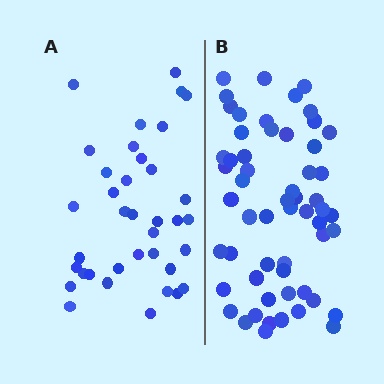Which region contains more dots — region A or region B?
Region B (the right region) has more dots.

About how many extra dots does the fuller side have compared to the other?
Region B has approximately 20 more dots than region A.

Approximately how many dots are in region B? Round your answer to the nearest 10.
About 60 dots. (The exact count is 57, which rounds to 60.)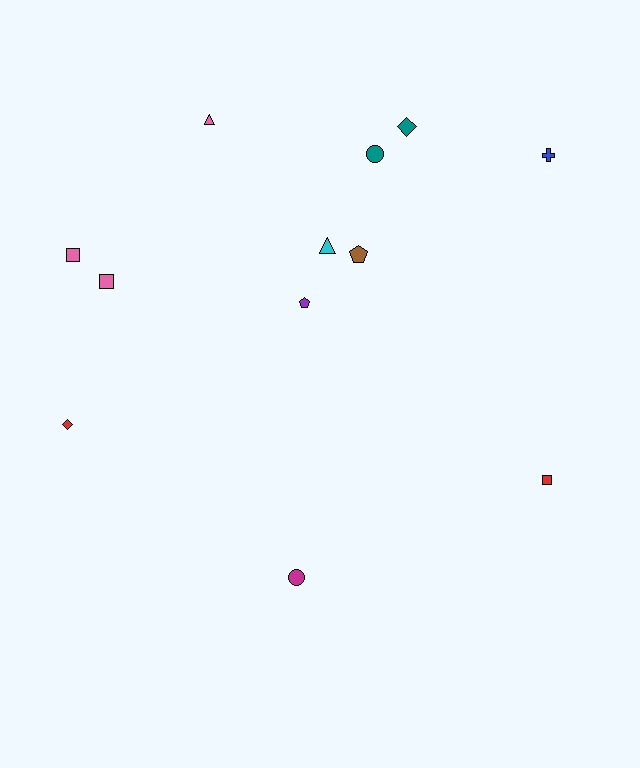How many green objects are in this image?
There are no green objects.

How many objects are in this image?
There are 12 objects.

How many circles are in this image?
There are 2 circles.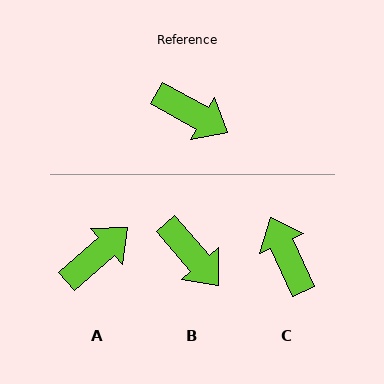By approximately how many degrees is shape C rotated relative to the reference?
Approximately 143 degrees counter-clockwise.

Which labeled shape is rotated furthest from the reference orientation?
C, about 143 degrees away.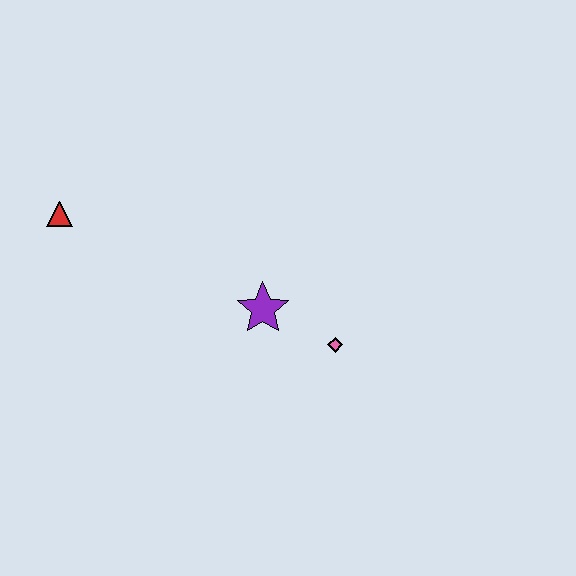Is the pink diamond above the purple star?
No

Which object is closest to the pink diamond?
The purple star is closest to the pink diamond.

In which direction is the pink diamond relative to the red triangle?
The pink diamond is to the right of the red triangle.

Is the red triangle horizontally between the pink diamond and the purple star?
No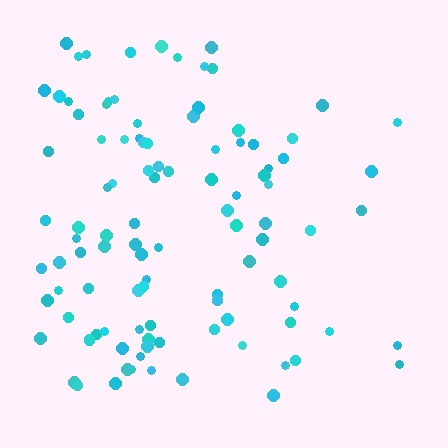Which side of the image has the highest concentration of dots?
The left.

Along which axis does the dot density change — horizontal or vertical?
Horizontal.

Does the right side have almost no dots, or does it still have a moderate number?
Still a moderate number, just noticeably fewer than the left.